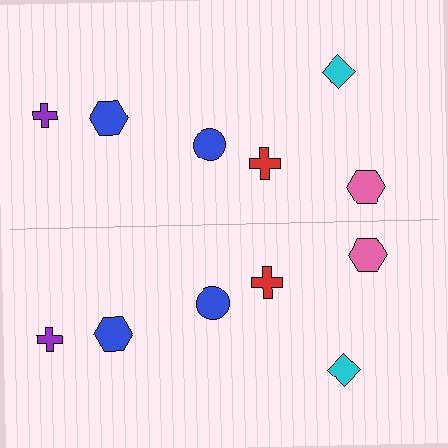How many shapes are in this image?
There are 12 shapes in this image.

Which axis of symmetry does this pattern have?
The pattern has a horizontal axis of symmetry running through the center of the image.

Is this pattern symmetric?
Yes, this pattern has bilateral (reflection) symmetry.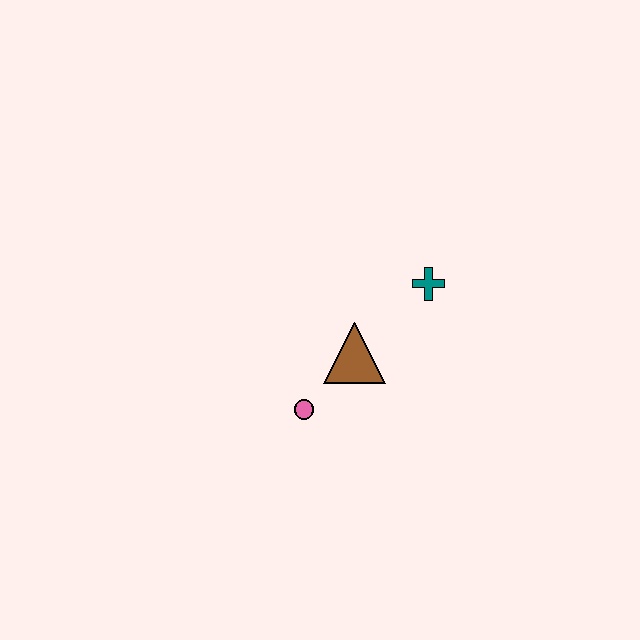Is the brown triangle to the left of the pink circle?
No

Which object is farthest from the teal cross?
The pink circle is farthest from the teal cross.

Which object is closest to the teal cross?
The brown triangle is closest to the teal cross.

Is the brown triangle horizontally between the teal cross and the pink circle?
Yes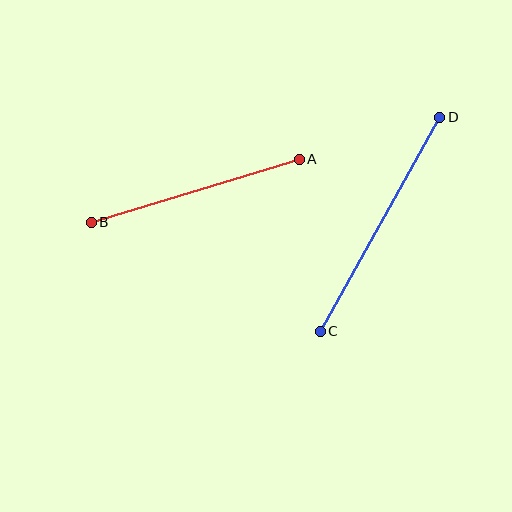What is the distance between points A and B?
The distance is approximately 217 pixels.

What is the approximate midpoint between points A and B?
The midpoint is at approximately (195, 191) pixels.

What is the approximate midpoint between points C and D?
The midpoint is at approximately (380, 224) pixels.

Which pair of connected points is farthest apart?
Points C and D are farthest apart.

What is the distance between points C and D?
The distance is approximately 245 pixels.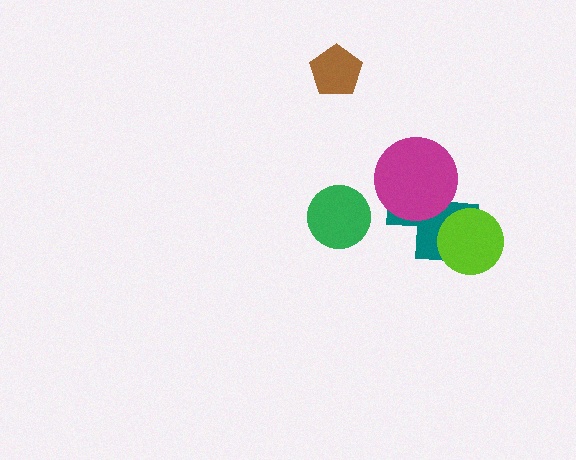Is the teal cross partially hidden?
Yes, it is partially covered by another shape.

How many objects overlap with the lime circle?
1 object overlaps with the lime circle.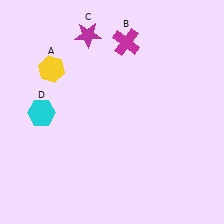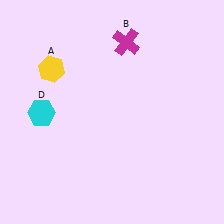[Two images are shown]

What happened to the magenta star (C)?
The magenta star (C) was removed in Image 2. It was in the top-left area of Image 1.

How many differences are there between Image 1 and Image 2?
There is 1 difference between the two images.